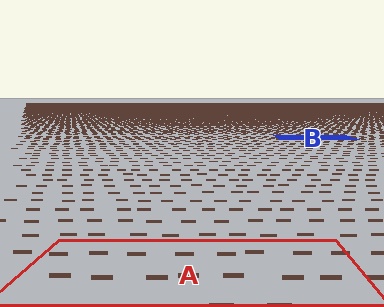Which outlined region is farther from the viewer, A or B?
Region B is farther from the viewer — the texture elements inside it appear smaller and more densely packed.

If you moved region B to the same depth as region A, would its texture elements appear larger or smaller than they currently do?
They would appear larger. At a closer depth, the same texture elements are projected at a bigger on-screen size.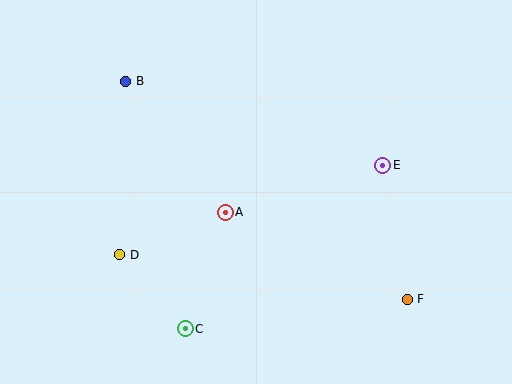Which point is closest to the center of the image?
Point A at (225, 212) is closest to the center.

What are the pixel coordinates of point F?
Point F is at (407, 299).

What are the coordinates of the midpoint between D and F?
The midpoint between D and F is at (263, 277).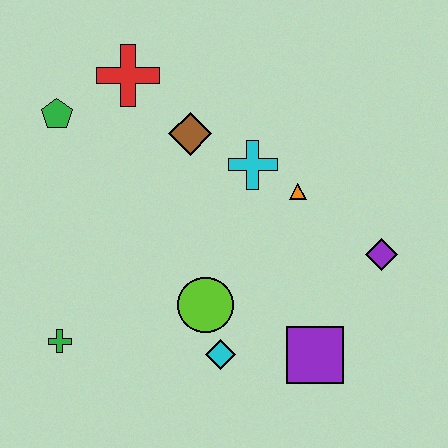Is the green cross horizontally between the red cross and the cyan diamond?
No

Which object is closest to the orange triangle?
The cyan cross is closest to the orange triangle.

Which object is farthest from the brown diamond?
The purple square is farthest from the brown diamond.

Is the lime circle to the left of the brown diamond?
No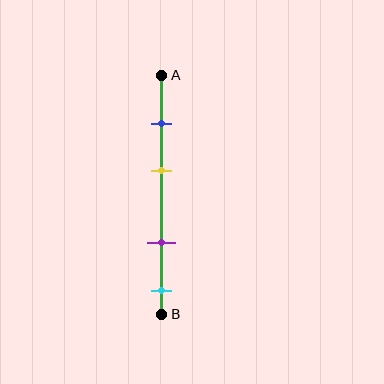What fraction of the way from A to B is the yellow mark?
The yellow mark is approximately 40% (0.4) of the way from A to B.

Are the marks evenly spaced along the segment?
No, the marks are not evenly spaced.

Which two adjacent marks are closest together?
The blue and yellow marks are the closest adjacent pair.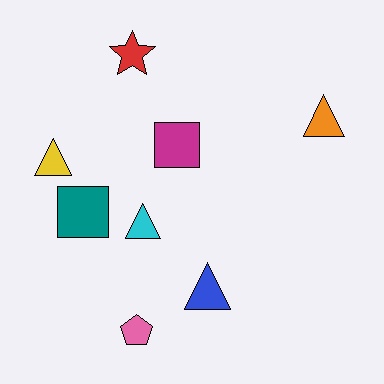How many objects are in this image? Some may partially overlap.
There are 8 objects.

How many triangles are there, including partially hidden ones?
There are 4 triangles.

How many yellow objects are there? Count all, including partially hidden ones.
There is 1 yellow object.